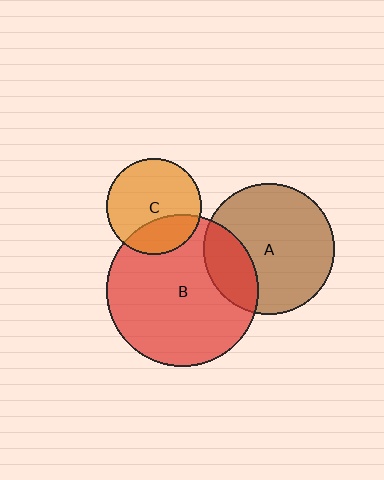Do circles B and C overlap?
Yes.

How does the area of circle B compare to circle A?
Approximately 1.4 times.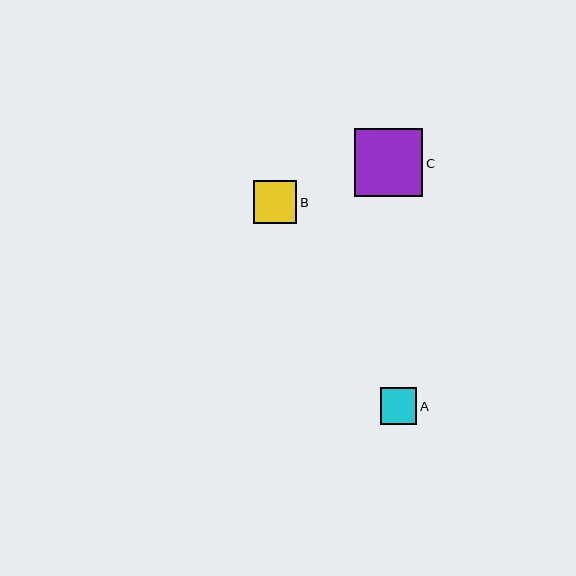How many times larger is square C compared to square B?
Square C is approximately 1.6 times the size of square B.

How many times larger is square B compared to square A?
Square B is approximately 1.2 times the size of square A.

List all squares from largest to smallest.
From largest to smallest: C, B, A.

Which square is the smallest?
Square A is the smallest with a size of approximately 36 pixels.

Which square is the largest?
Square C is the largest with a size of approximately 68 pixels.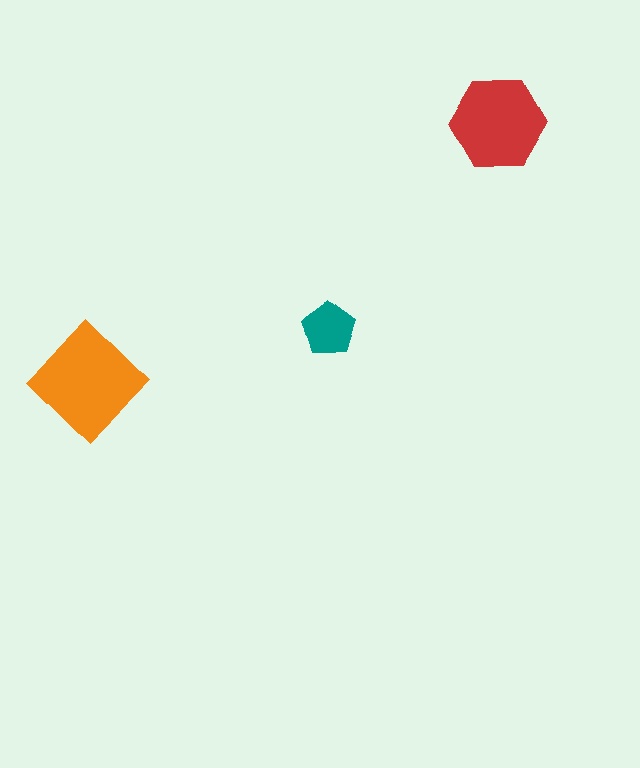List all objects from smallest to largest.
The teal pentagon, the red hexagon, the orange diamond.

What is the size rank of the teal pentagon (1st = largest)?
3rd.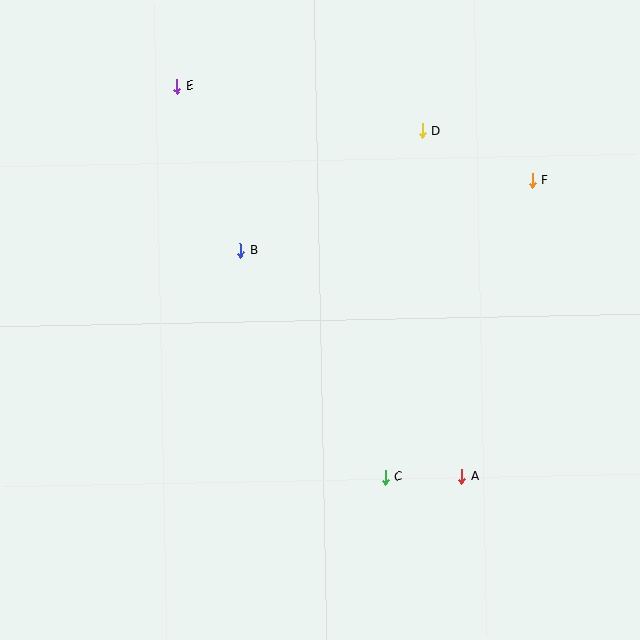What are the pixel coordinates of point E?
Point E is at (177, 86).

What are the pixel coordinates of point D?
Point D is at (423, 131).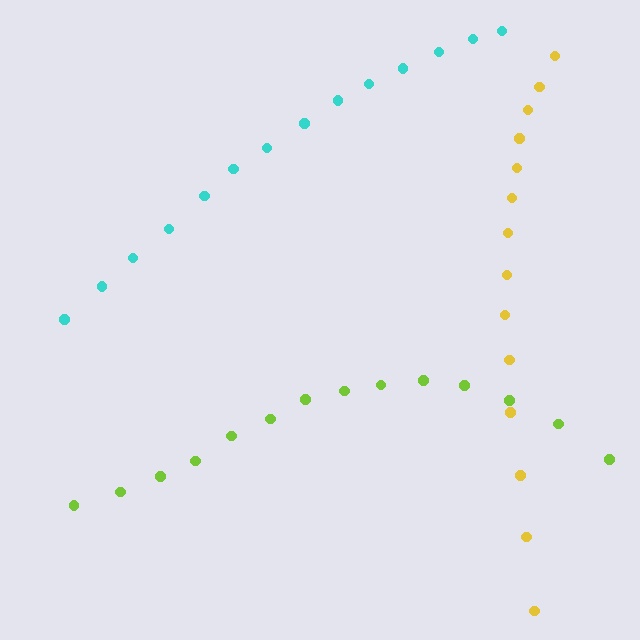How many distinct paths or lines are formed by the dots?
There are 3 distinct paths.